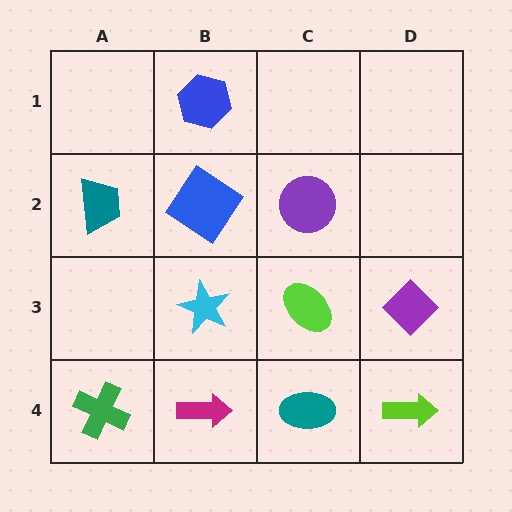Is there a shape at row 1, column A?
No, that cell is empty.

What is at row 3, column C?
A lime ellipse.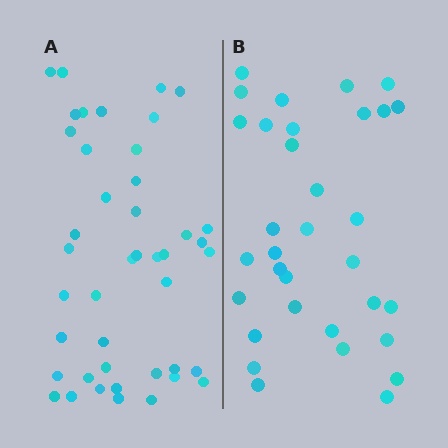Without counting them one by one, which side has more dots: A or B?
Region A (the left region) has more dots.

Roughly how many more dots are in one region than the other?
Region A has roughly 10 or so more dots than region B.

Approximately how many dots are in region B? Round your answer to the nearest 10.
About 30 dots. (The exact count is 33, which rounds to 30.)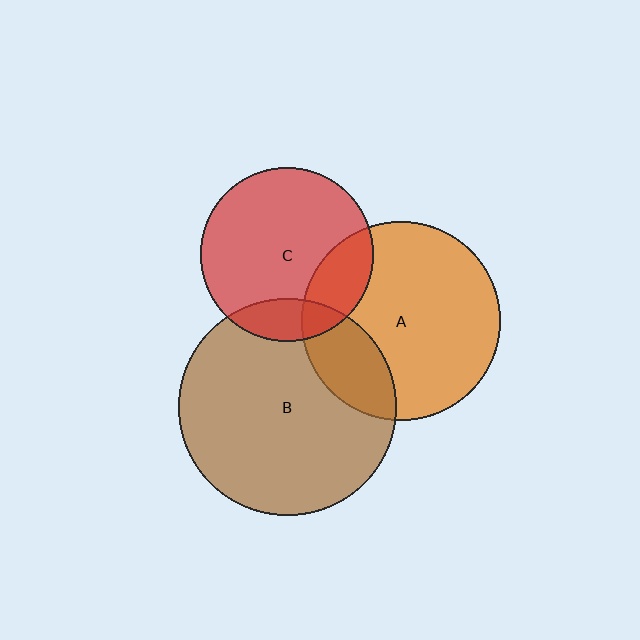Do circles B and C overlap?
Yes.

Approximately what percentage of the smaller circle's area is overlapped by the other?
Approximately 15%.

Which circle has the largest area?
Circle B (brown).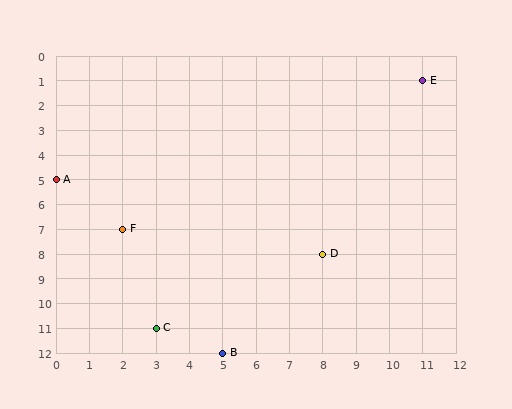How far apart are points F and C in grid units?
Points F and C are 1 column and 4 rows apart (about 4.1 grid units diagonally).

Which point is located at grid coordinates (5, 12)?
Point B is at (5, 12).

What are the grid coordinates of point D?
Point D is at grid coordinates (8, 8).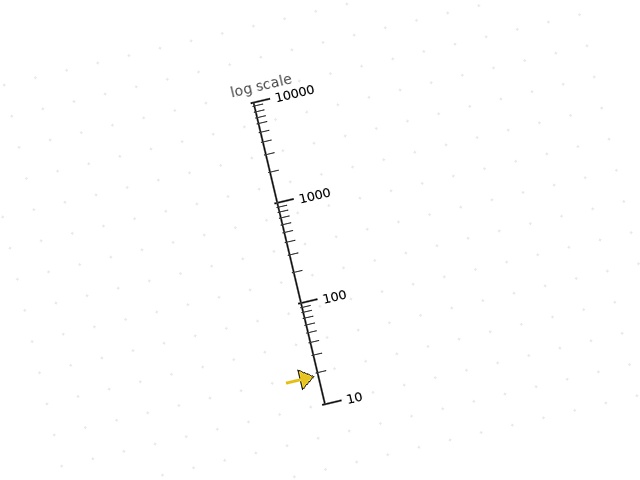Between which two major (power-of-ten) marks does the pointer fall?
The pointer is between 10 and 100.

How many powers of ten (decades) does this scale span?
The scale spans 3 decades, from 10 to 10000.